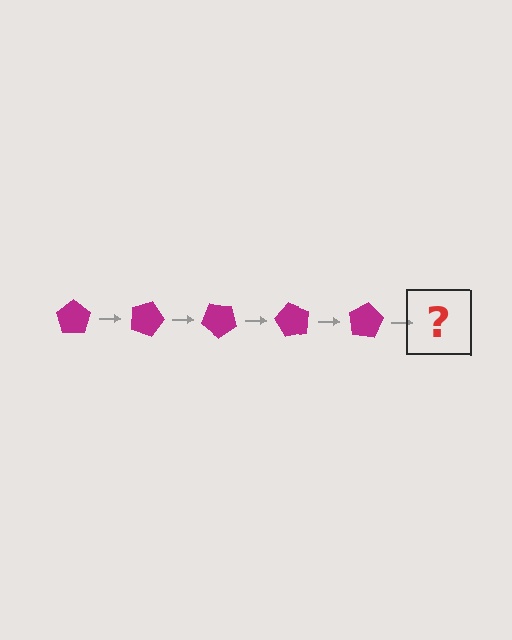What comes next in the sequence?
The next element should be a magenta pentagon rotated 100 degrees.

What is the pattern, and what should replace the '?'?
The pattern is that the pentagon rotates 20 degrees each step. The '?' should be a magenta pentagon rotated 100 degrees.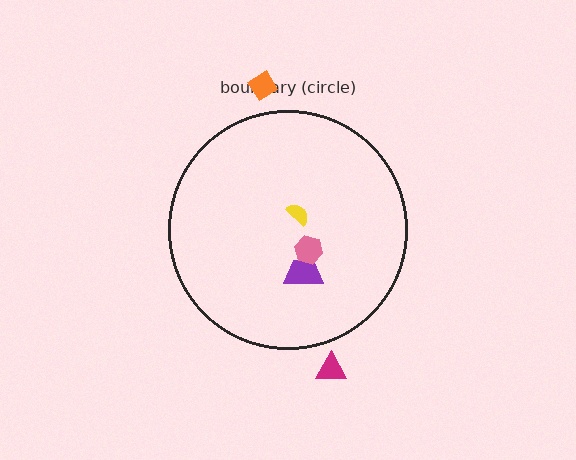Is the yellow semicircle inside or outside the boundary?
Inside.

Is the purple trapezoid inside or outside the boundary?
Inside.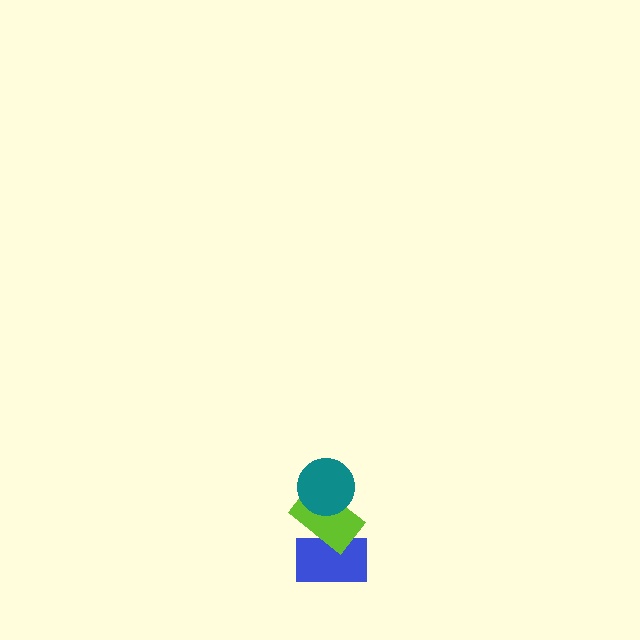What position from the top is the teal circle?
The teal circle is 1st from the top.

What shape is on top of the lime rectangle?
The teal circle is on top of the lime rectangle.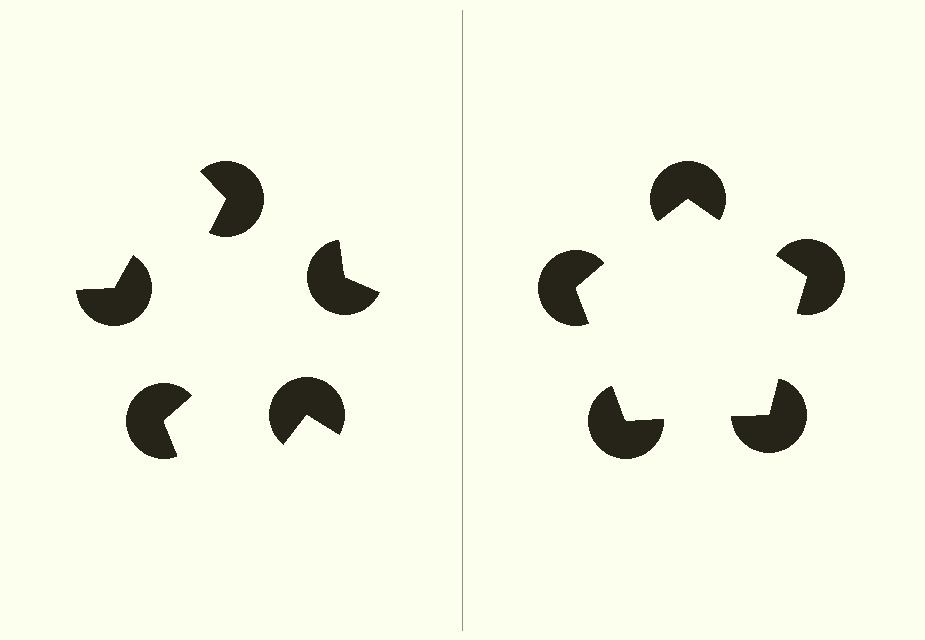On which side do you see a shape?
An illusory pentagon appears on the right side. On the left side the wedge cuts are rotated, so no coherent shape forms.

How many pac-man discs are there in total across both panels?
10 — 5 on each side.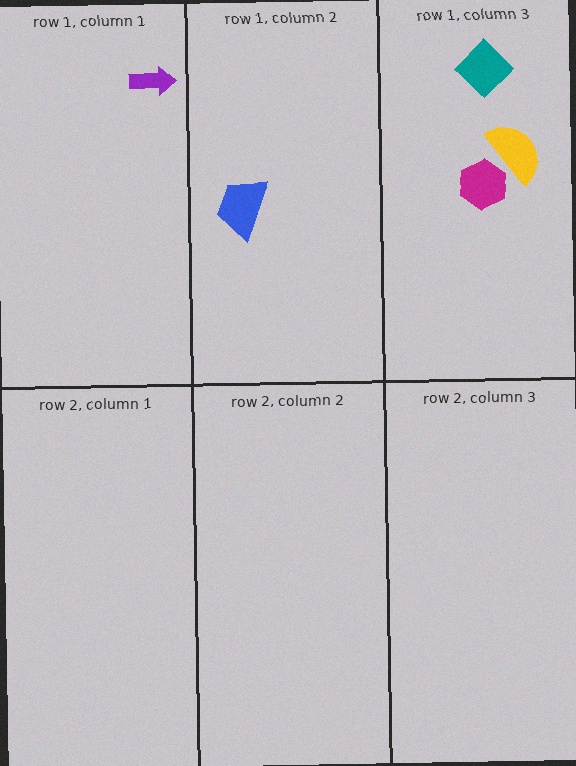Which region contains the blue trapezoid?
The row 1, column 2 region.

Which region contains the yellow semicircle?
The row 1, column 3 region.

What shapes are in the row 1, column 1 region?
The purple arrow.